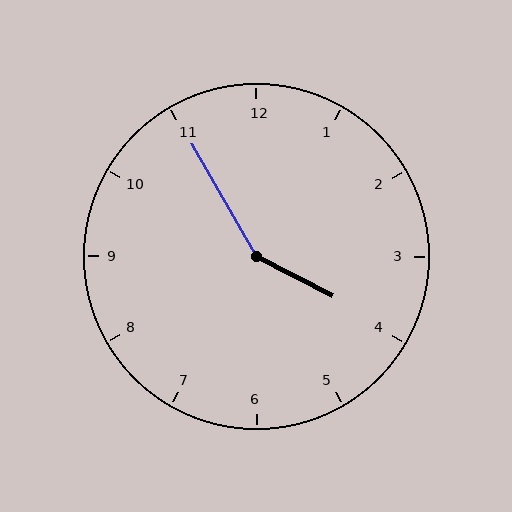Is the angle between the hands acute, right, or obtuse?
It is obtuse.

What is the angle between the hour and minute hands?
Approximately 148 degrees.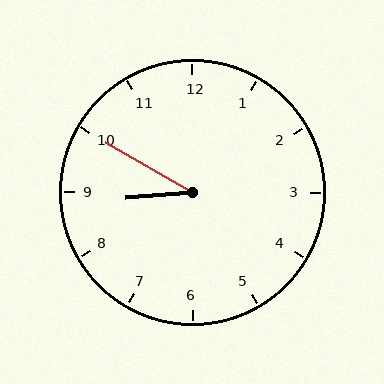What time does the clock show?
8:50.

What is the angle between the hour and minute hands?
Approximately 35 degrees.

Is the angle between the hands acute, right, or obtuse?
It is acute.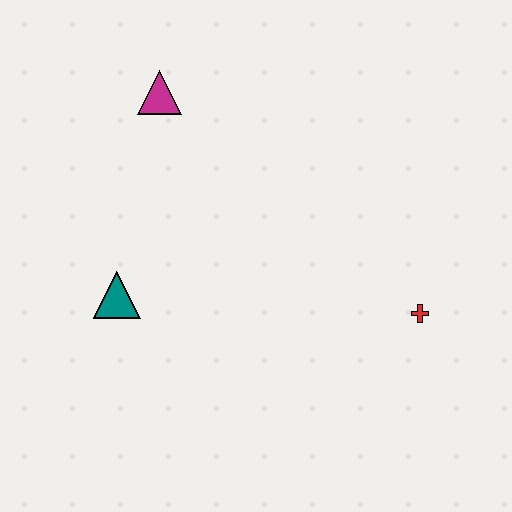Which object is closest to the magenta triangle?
The teal triangle is closest to the magenta triangle.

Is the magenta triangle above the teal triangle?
Yes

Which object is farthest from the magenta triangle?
The red cross is farthest from the magenta triangle.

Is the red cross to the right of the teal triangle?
Yes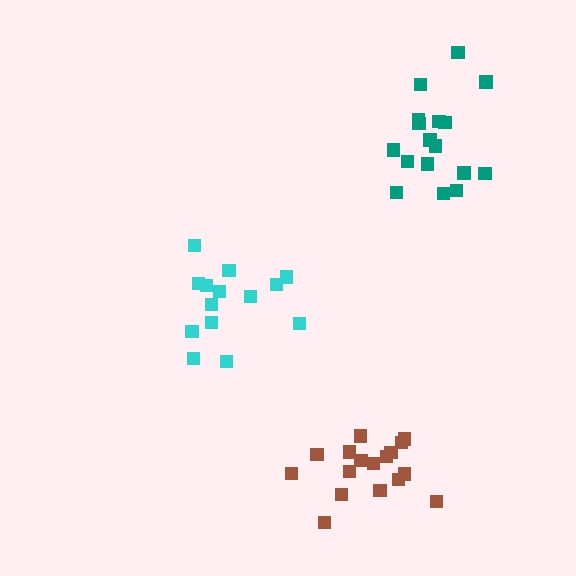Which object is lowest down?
The brown cluster is bottommost.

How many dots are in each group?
Group 1: 17 dots, Group 2: 17 dots, Group 3: 14 dots (48 total).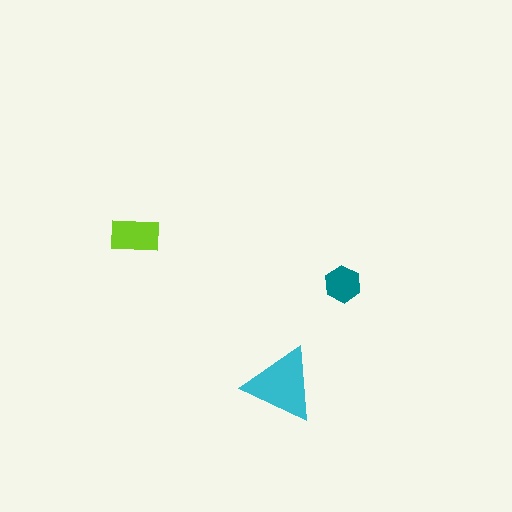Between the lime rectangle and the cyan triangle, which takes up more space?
The cyan triangle.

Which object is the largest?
The cyan triangle.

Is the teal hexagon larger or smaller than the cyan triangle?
Smaller.